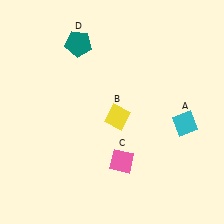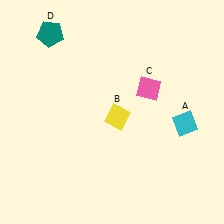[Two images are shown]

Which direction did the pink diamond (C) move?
The pink diamond (C) moved up.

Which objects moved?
The objects that moved are: the pink diamond (C), the teal pentagon (D).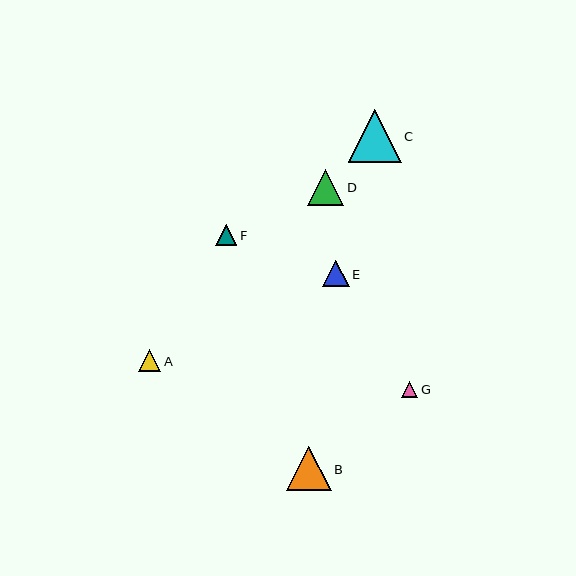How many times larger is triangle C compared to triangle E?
Triangle C is approximately 2.0 times the size of triangle E.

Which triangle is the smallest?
Triangle G is the smallest with a size of approximately 17 pixels.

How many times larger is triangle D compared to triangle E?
Triangle D is approximately 1.4 times the size of triangle E.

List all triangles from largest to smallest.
From largest to smallest: C, B, D, E, A, F, G.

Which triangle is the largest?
Triangle C is the largest with a size of approximately 53 pixels.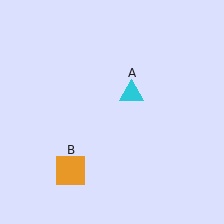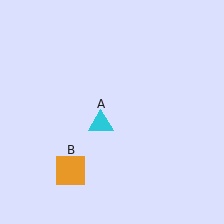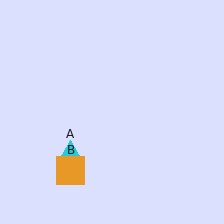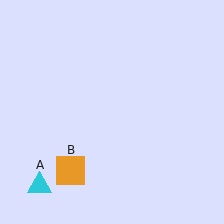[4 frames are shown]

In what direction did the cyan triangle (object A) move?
The cyan triangle (object A) moved down and to the left.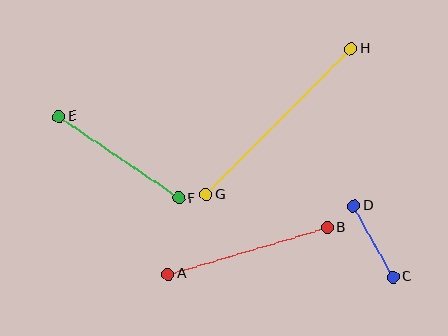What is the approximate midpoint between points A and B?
The midpoint is at approximately (248, 251) pixels.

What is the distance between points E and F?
The distance is approximately 145 pixels.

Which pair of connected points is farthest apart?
Points G and H are farthest apart.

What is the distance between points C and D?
The distance is approximately 82 pixels.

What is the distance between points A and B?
The distance is approximately 166 pixels.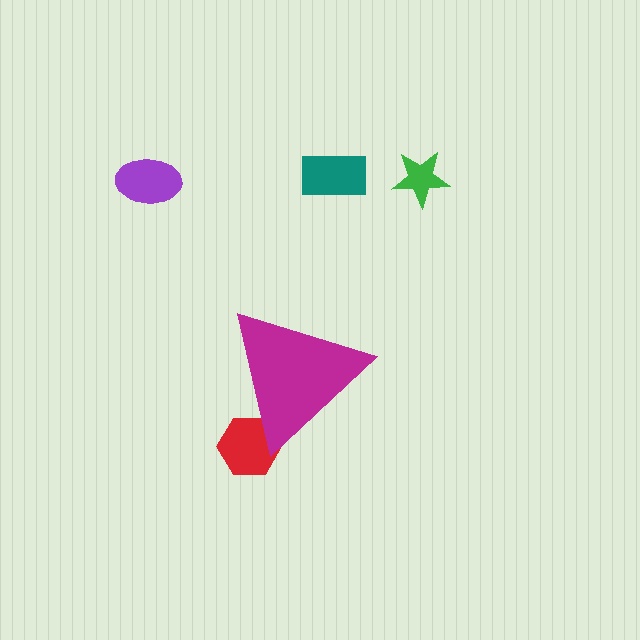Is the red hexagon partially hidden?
Yes, the red hexagon is partially hidden behind the magenta triangle.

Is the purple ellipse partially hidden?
No, the purple ellipse is fully visible.